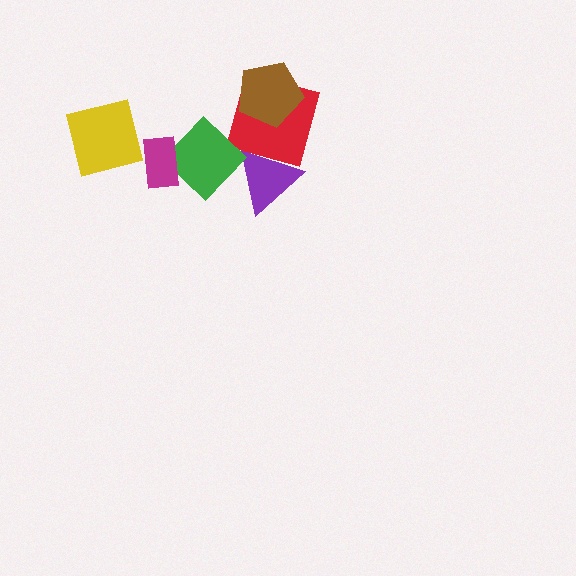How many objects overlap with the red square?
2 objects overlap with the red square.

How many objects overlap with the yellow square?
0 objects overlap with the yellow square.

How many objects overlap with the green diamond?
2 objects overlap with the green diamond.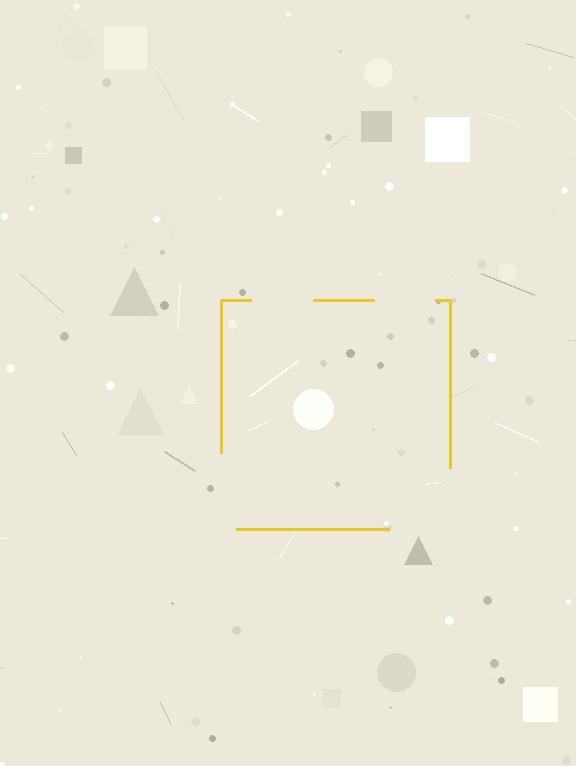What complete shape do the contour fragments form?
The contour fragments form a square.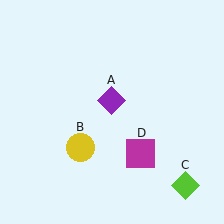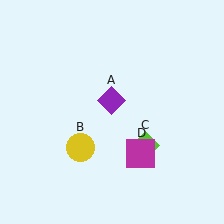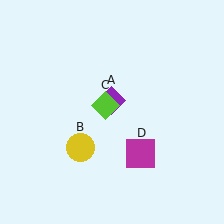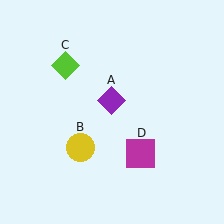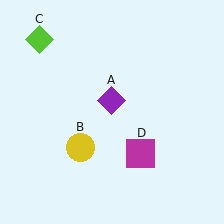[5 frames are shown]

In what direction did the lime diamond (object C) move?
The lime diamond (object C) moved up and to the left.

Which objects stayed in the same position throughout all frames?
Purple diamond (object A) and yellow circle (object B) and magenta square (object D) remained stationary.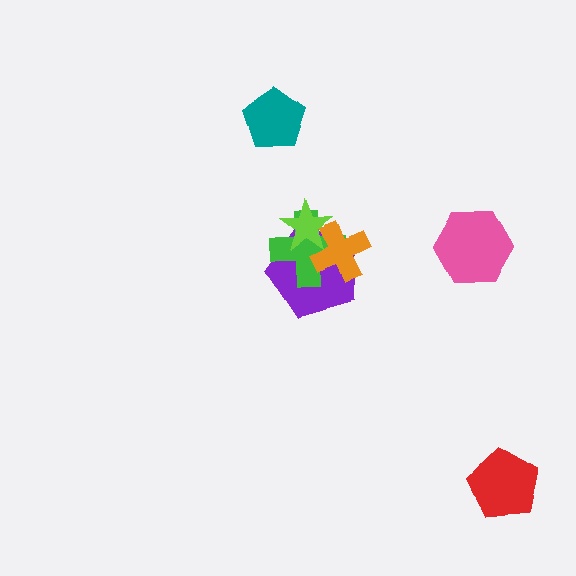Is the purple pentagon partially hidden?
Yes, it is partially covered by another shape.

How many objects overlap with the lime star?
3 objects overlap with the lime star.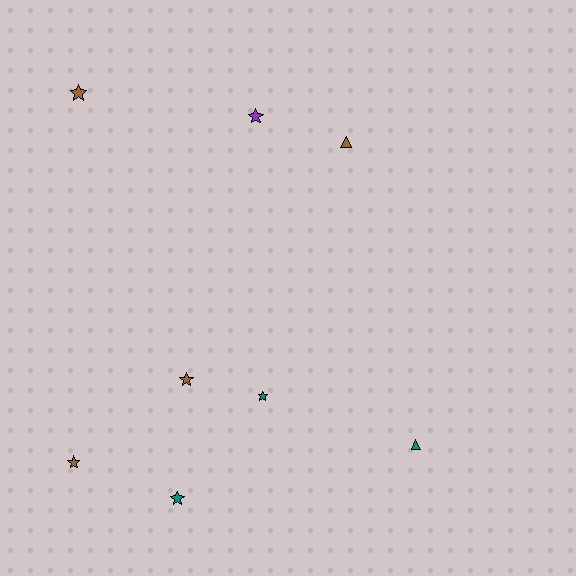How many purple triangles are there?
There are no purple triangles.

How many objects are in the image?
There are 8 objects.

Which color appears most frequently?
Brown, with 4 objects.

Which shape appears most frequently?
Star, with 6 objects.